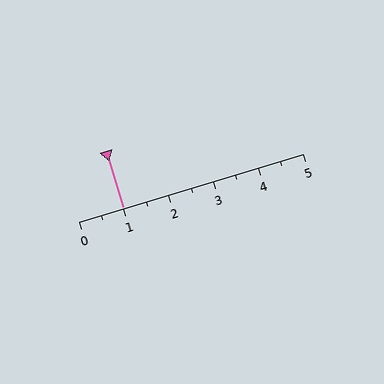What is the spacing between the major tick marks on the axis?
The major ticks are spaced 1 apart.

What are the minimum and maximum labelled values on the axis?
The axis runs from 0 to 5.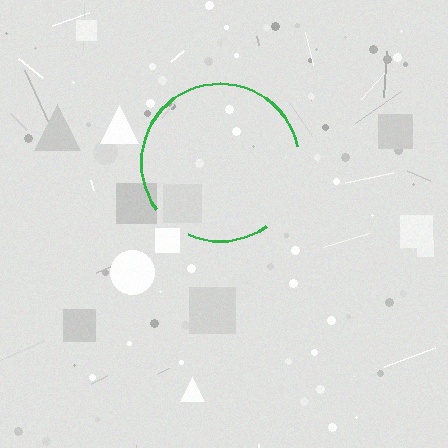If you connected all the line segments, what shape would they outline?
They would outline a circle.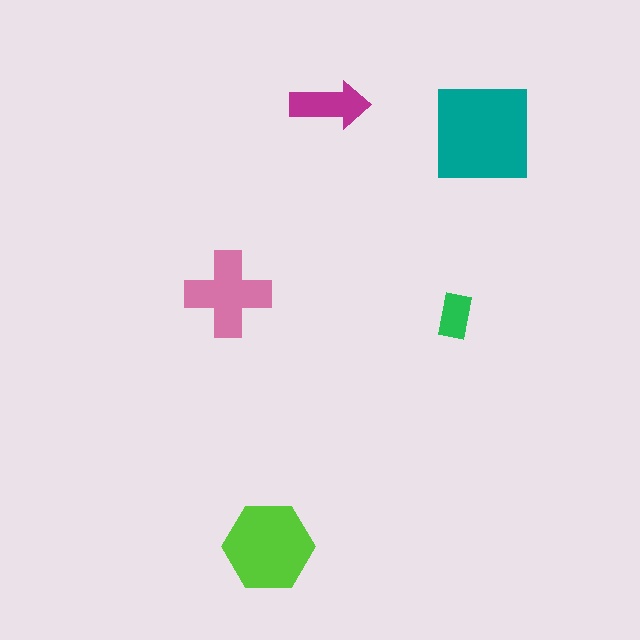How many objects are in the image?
There are 5 objects in the image.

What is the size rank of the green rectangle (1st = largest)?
5th.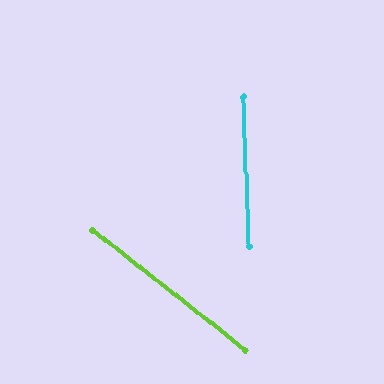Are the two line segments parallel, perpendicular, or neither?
Neither parallel nor perpendicular — they differ by about 50°.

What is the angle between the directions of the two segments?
Approximately 50 degrees.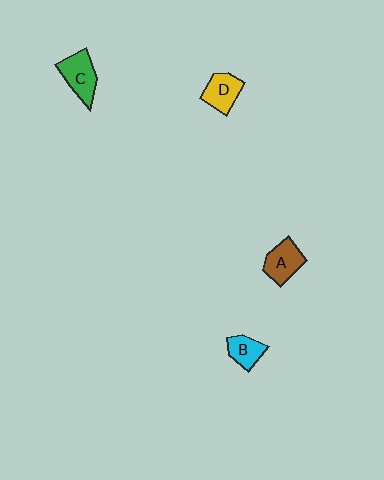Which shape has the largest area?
Shape C (green).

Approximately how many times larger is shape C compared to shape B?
Approximately 1.4 times.